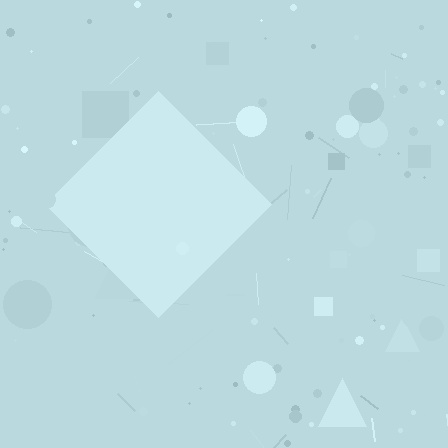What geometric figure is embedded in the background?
A diamond is embedded in the background.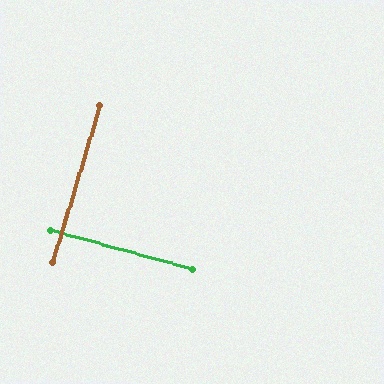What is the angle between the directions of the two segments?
Approximately 88 degrees.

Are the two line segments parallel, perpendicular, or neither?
Perpendicular — they meet at approximately 88°.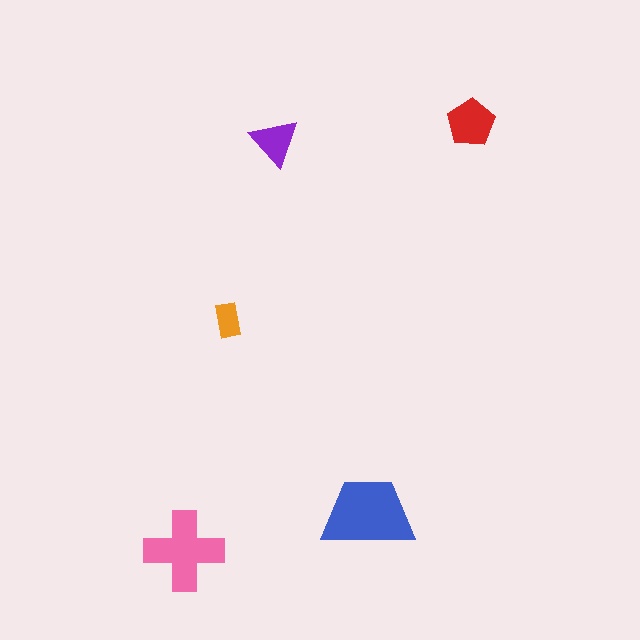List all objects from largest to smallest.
The blue trapezoid, the pink cross, the red pentagon, the purple triangle, the orange rectangle.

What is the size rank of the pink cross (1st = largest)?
2nd.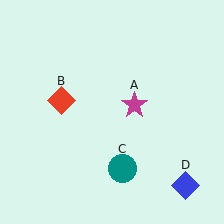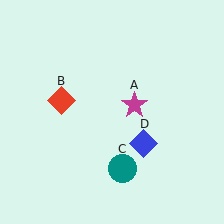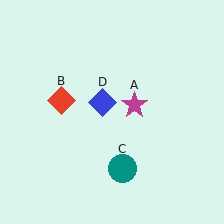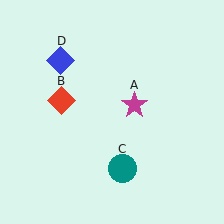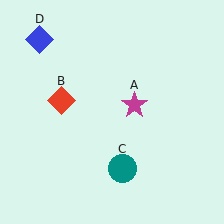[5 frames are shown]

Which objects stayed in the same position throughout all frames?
Magenta star (object A) and red diamond (object B) and teal circle (object C) remained stationary.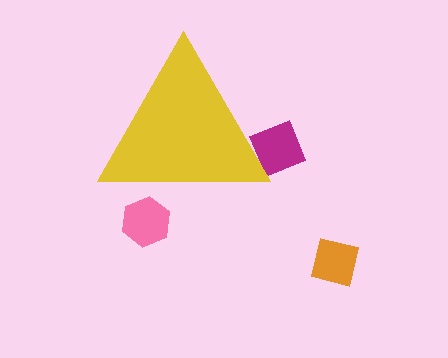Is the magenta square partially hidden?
Yes, the magenta square is partially hidden behind the yellow triangle.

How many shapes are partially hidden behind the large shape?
2 shapes are partially hidden.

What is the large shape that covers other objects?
A yellow triangle.